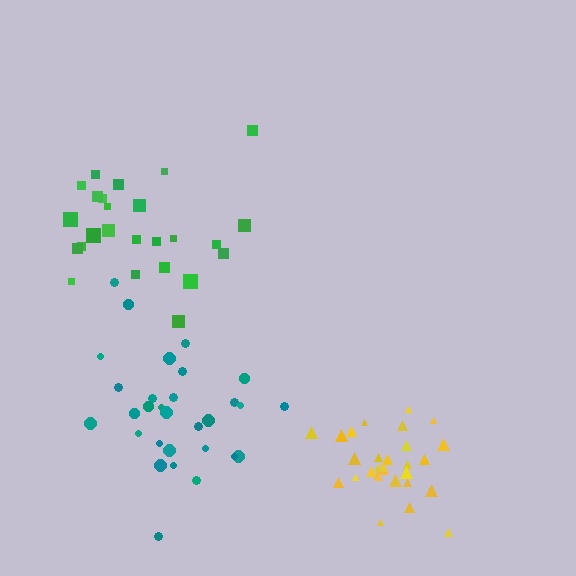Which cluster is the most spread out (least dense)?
Green.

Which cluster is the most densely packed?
Yellow.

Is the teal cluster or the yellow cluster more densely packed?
Yellow.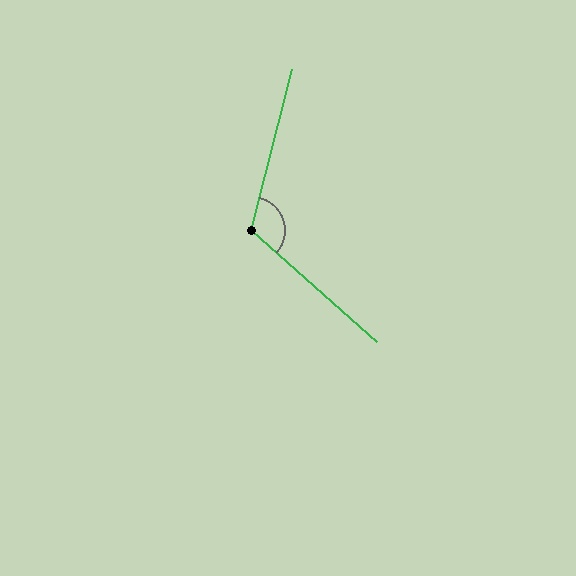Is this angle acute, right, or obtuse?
It is obtuse.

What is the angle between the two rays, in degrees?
Approximately 118 degrees.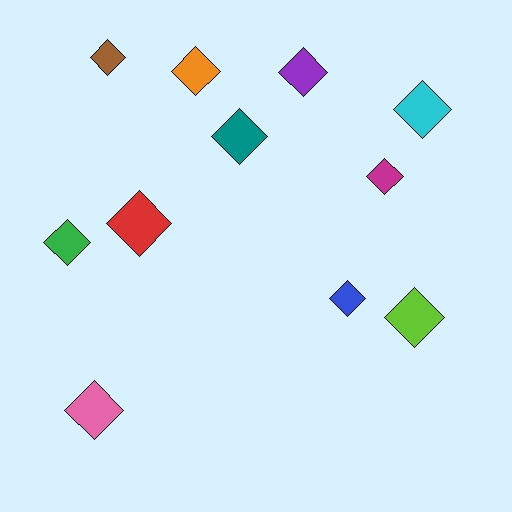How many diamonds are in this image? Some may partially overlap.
There are 11 diamonds.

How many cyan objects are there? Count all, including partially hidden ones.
There is 1 cyan object.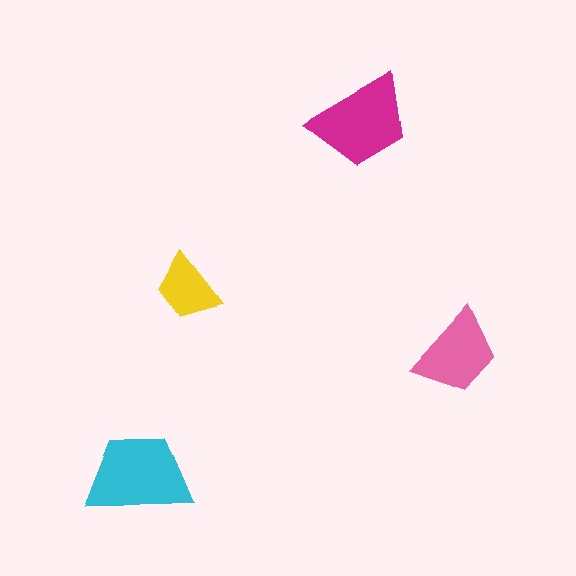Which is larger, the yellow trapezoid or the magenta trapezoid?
The magenta one.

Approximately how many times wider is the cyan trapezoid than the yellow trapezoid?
About 1.5 times wider.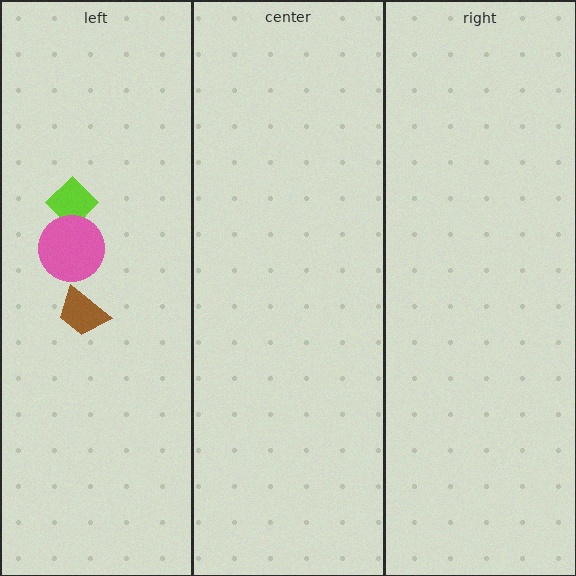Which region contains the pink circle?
The left region.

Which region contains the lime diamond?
The left region.